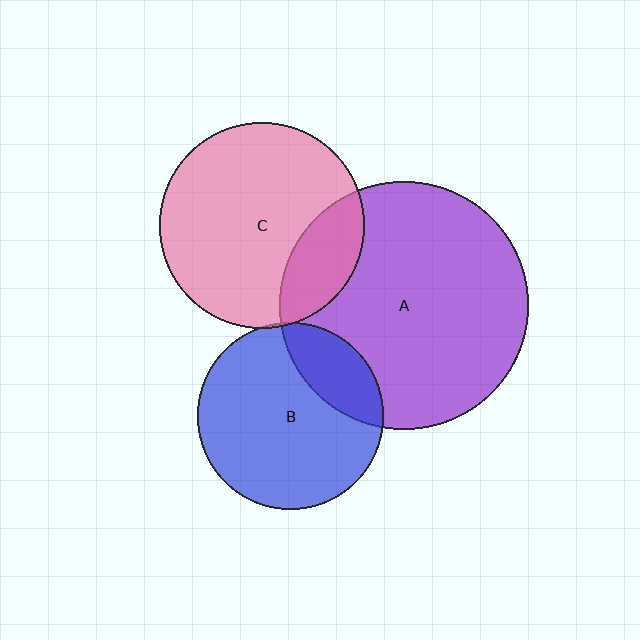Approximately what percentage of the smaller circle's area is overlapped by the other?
Approximately 20%.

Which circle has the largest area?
Circle A (purple).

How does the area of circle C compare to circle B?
Approximately 1.2 times.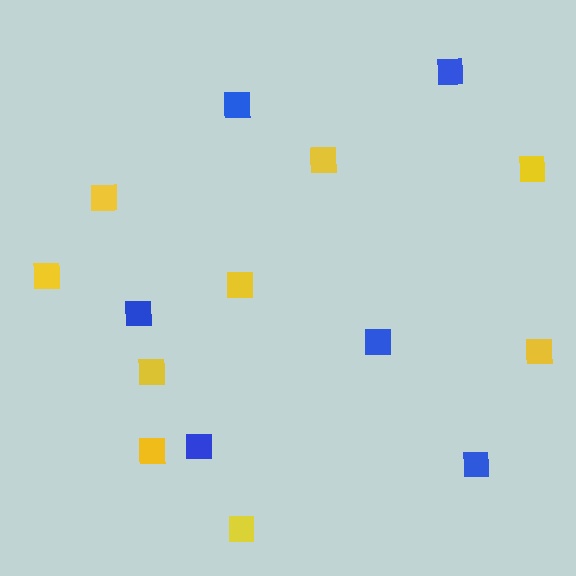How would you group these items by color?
There are 2 groups: one group of yellow squares (9) and one group of blue squares (6).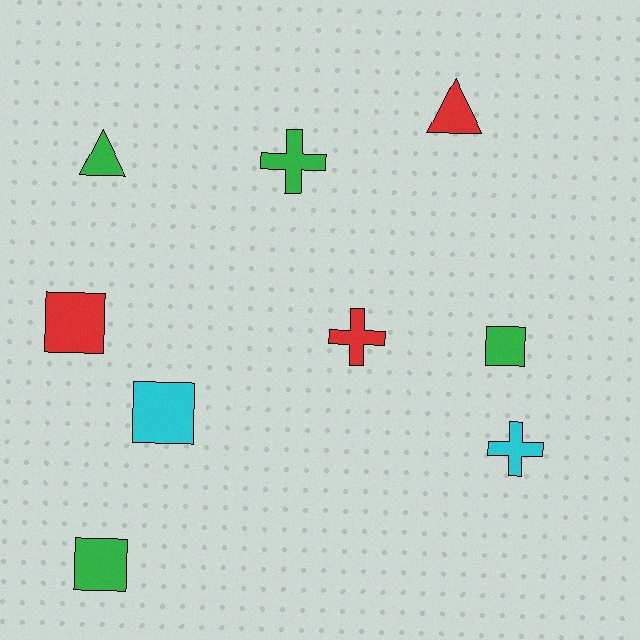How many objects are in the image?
There are 9 objects.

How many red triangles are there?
There is 1 red triangle.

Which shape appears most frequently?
Square, with 4 objects.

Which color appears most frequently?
Green, with 4 objects.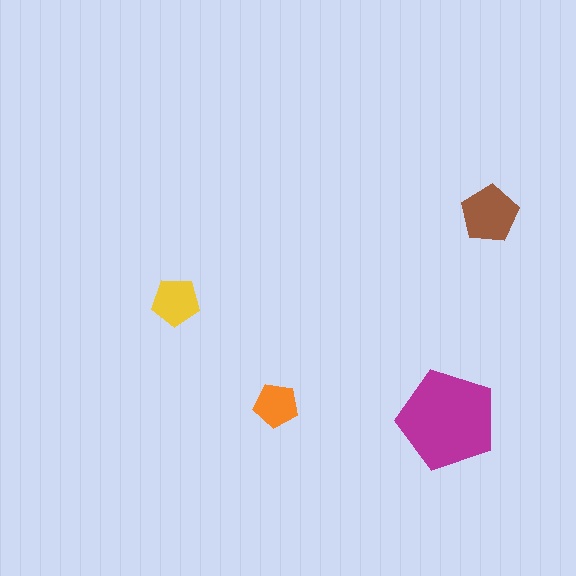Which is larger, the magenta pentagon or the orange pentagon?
The magenta one.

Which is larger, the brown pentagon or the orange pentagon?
The brown one.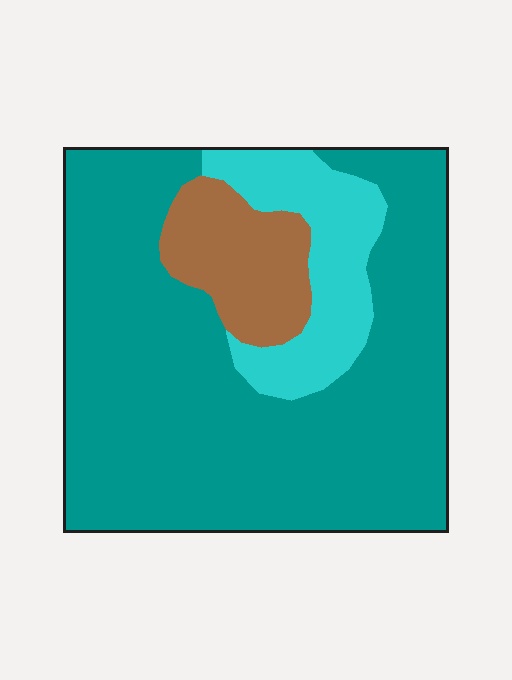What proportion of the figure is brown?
Brown covers around 10% of the figure.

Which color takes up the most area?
Teal, at roughly 75%.